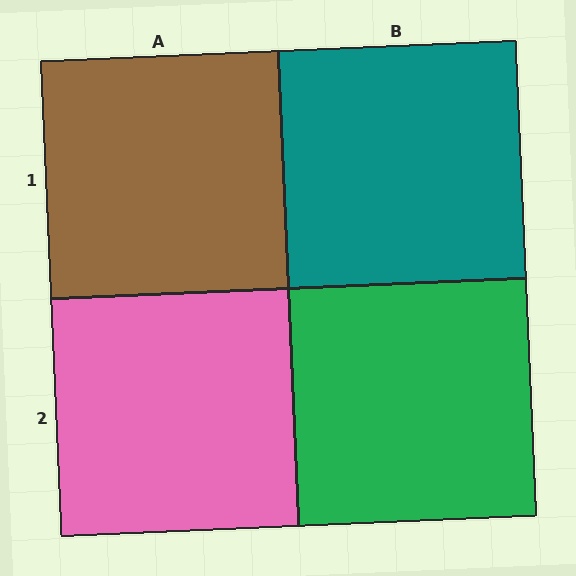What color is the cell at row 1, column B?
Teal.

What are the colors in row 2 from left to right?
Pink, green.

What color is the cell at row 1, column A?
Brown.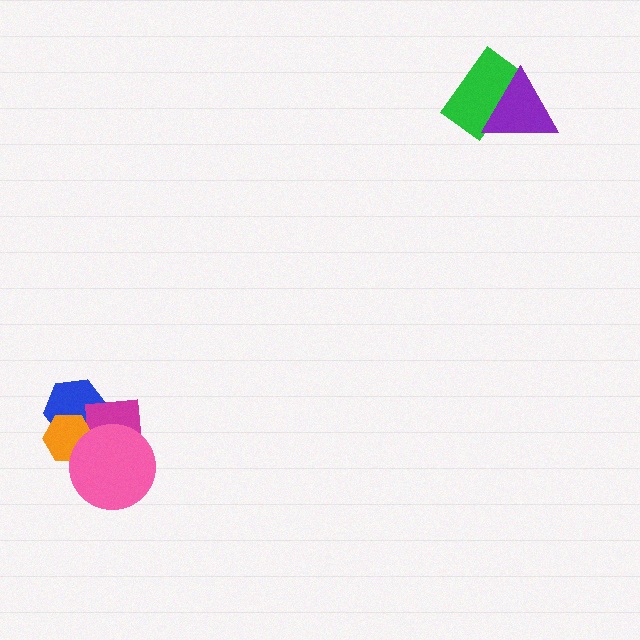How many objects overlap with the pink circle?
2 objects overlap with the pink circle.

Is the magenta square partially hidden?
Yes, it is partially covered by another shape.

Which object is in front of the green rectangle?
The purple triangle is in front of the green rectangle.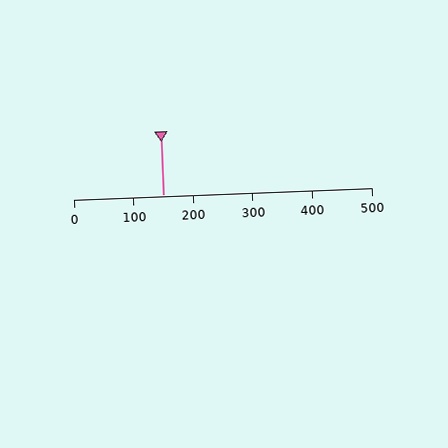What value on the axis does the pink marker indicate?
The marker indicates approximately 150.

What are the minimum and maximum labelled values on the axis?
The axis runs from 0 to 500.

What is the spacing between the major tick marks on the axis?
The major ticks are spaced 100 apart.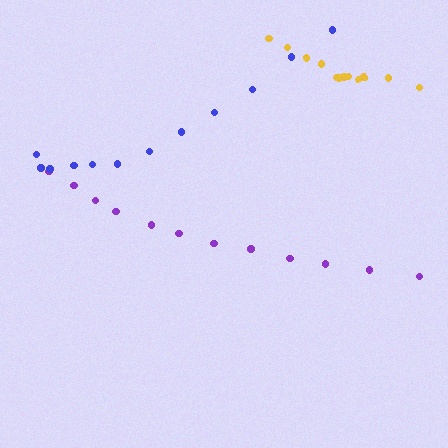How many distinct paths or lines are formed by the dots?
There are 3 distinct paths.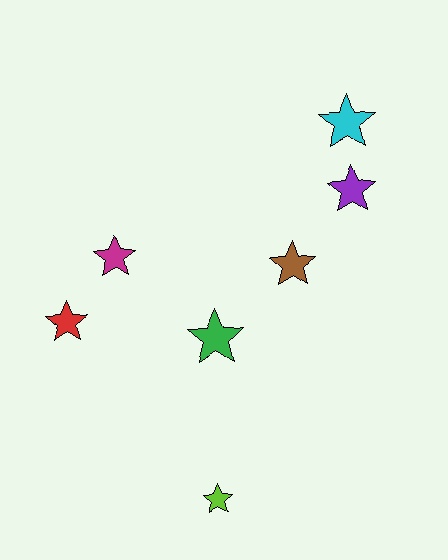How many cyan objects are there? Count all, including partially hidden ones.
There is 1 cyan object.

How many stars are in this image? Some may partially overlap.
There are 7 stars.